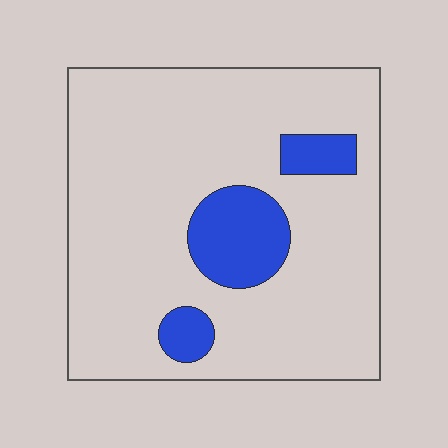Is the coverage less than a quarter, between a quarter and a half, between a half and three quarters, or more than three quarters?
Less than a quarter.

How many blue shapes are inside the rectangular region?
3.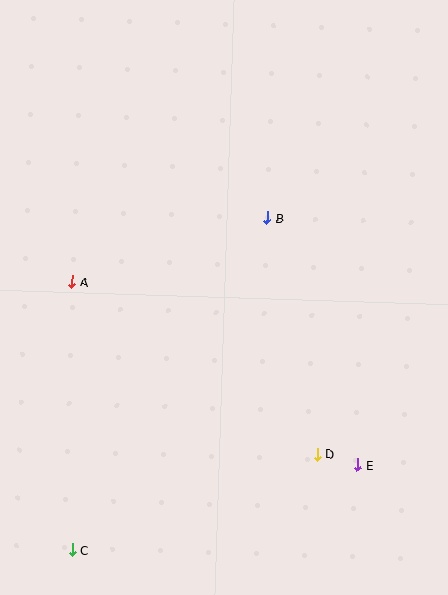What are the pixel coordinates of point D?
Point D is at (317, 454).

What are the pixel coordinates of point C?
Point C is at (72, 550).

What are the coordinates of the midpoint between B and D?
The midpoint between B and D is at (292, 336).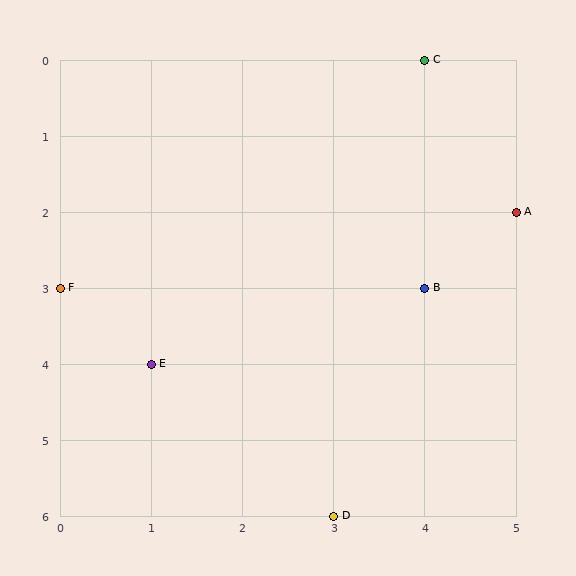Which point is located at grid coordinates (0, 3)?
Point F is at (0, 3).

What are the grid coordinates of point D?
Point D is at grid coordinates (3, 6).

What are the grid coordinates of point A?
Point A is at grid coordinates (5, 2).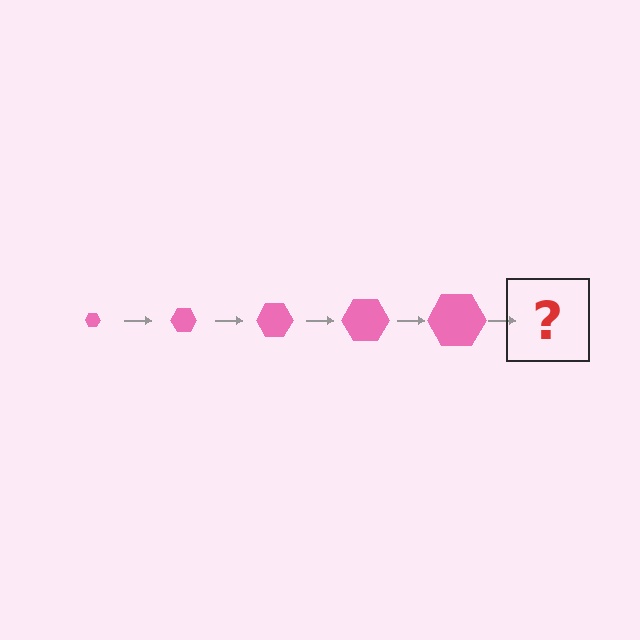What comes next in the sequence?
The next element should be a pink hexagon, larger than the previous one.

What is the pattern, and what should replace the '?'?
The pattern is that the hexagon gets progressively larger each step. The '?' should be a pink hexagon, larger than the previous one.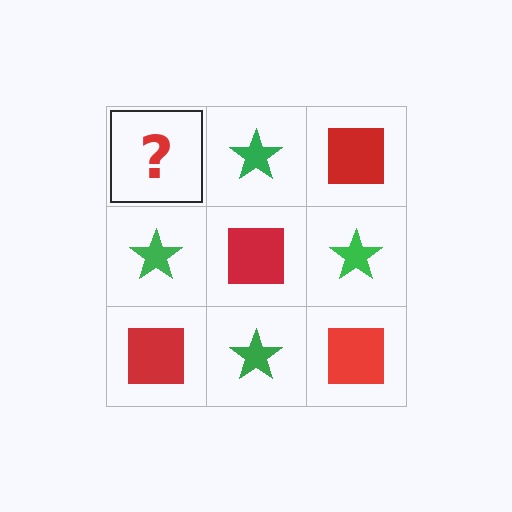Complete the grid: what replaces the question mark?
The question mark should be replaced with a red square.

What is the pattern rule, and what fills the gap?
The rule is that it alternates red square and green star in a checkerboard pattern. The gap should be filled with a red square.